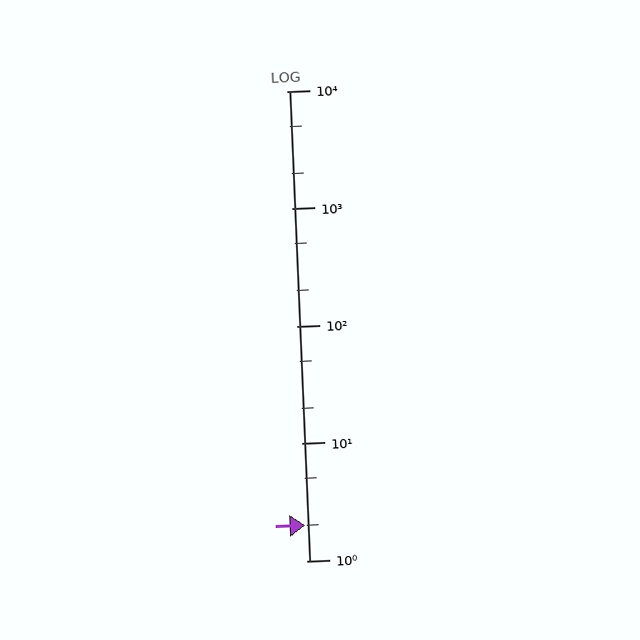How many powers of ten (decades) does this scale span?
The scale spans 4 decades, from 1 to 10000.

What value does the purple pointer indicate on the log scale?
The pointer indicates approximately 2.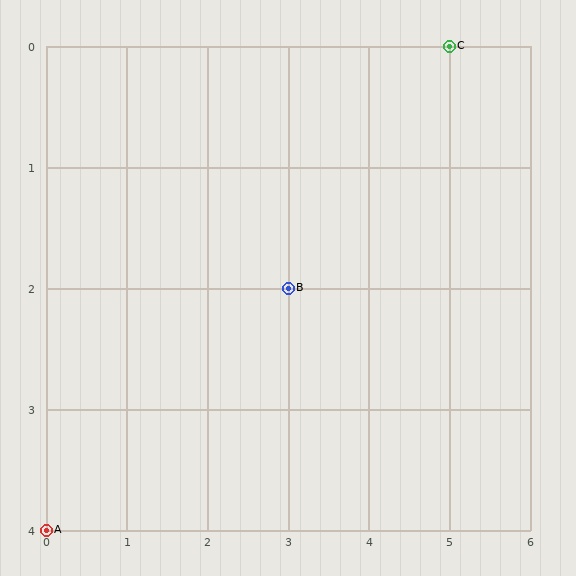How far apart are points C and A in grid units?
Points C and A are 5 columns and 4 rows apart (about 6.4 grid units diagonally).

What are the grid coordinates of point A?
Point A is at grid coordinates (0, 4).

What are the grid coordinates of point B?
Point B is at grid coordinates (3, 2).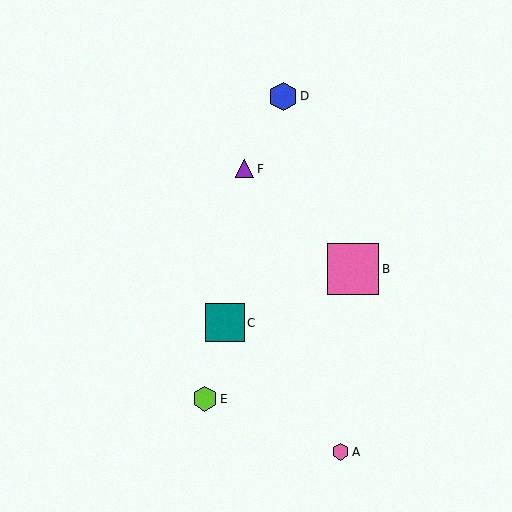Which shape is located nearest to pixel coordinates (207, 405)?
The lime hexagon (labeled E) at (205, 399) is nearest to that location.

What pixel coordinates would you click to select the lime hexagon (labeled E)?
Click at (205, 399) to select the lime hexagon E.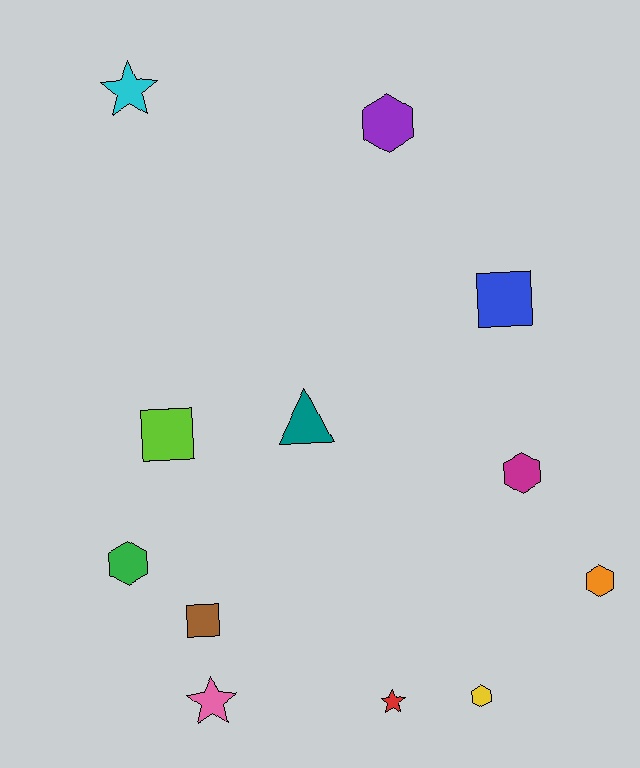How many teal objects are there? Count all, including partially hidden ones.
There is 1 teal object.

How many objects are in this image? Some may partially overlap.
There are 12 objects.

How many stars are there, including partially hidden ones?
There are 3 stars.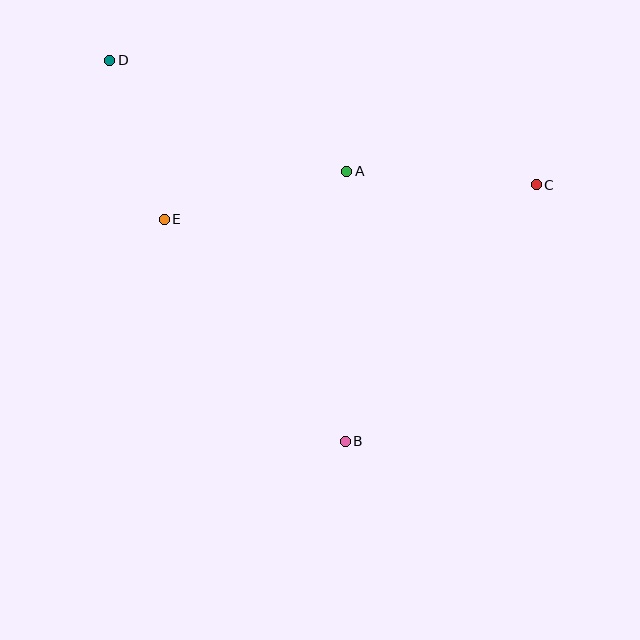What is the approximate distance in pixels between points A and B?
The distance between A and B is approximately 270 pixels.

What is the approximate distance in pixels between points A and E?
The distance between A and E is approximately 189 pixels.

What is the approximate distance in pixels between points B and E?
The distance between B and E is approximately 287 pixels.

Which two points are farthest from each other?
Points B and D are farthest from each other.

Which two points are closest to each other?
Points D and E are closest to each other.